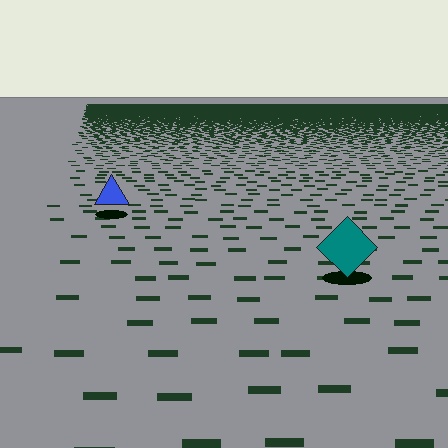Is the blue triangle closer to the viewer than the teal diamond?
No. The teal diamond is closer — you can tell from the texture gradient: the ground texture is coarser near it.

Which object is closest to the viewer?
The teal diamond is closest. The texture marks near it are larger and more spread out.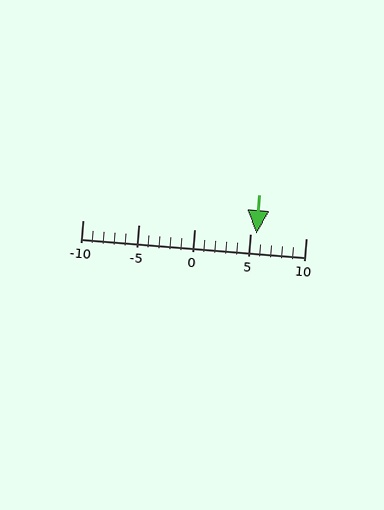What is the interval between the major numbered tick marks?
The major tick marks are spaced 5 units apart.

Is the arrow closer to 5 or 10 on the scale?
The arrow is closer to 5.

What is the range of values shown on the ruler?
The ruler shows values from -10 to 10.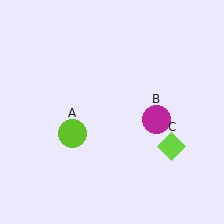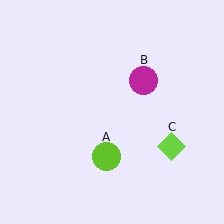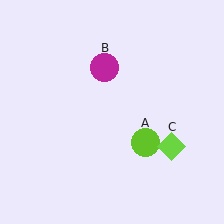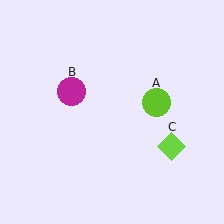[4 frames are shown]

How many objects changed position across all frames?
2 objects changed position: lime circle (object A), magenta circle (object B).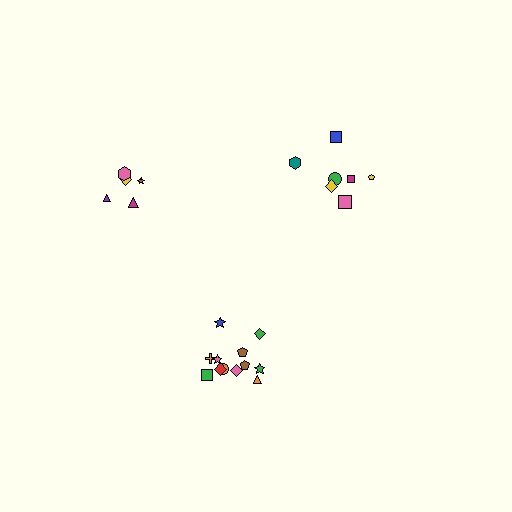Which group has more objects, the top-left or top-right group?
The top-right group.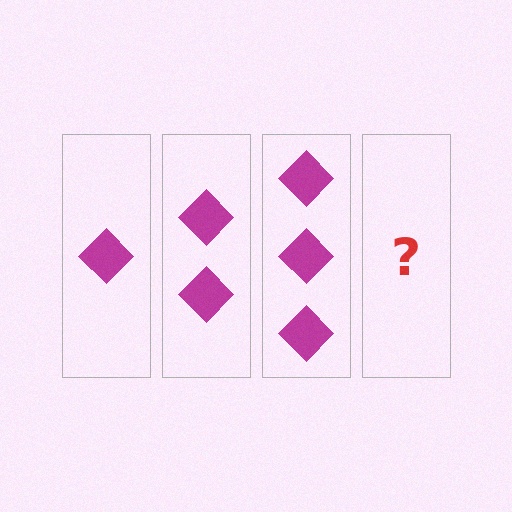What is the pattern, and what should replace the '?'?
The pattern is that each step adds one more diamond. The '?' should be 4 diamonds.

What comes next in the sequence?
The next element should be 4 diamonds.